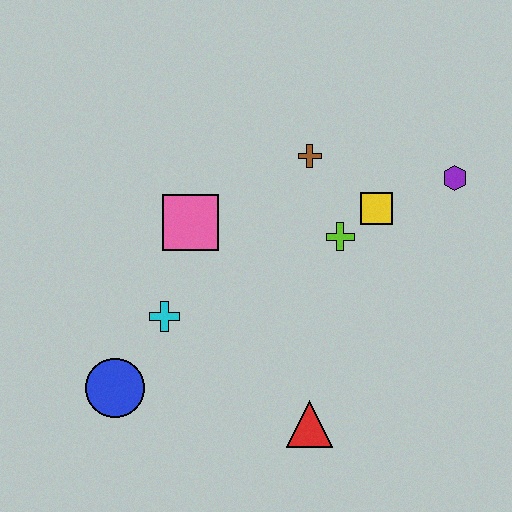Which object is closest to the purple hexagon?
The yellow square is closest to the purple hexagon.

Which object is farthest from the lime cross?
The blue circle is farthest from the lime cross.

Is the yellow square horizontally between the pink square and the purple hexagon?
Yes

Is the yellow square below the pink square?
No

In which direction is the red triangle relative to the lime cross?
The red triangle is below the lime cross.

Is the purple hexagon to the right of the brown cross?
Yes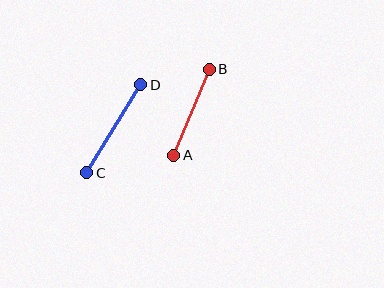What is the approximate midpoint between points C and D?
The midpoint is at approximately (114, 129) pixels.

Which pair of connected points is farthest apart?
Points C and D are farthest apart.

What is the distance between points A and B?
The distance is approximately 93 pixels.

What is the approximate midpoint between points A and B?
The midpoint is at approximately (192, 112) pixels.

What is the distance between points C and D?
The distance is approximately 103 pixels.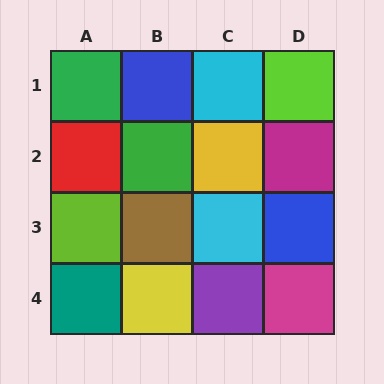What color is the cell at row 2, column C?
Yellow.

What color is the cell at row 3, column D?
Blue.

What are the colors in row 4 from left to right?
Teal, yellow, purple, magenta.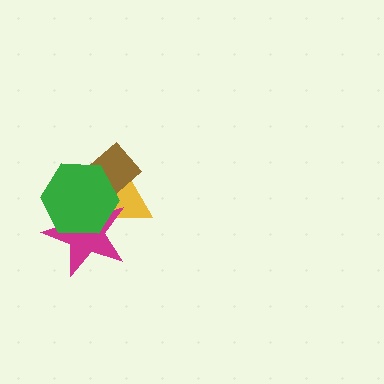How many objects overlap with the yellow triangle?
3 objects overlap with the yellow triangle.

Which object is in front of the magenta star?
The green hexagon is in front of the magenta star.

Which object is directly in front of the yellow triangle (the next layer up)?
The brown rectangle is directly in front of the yellow triangle.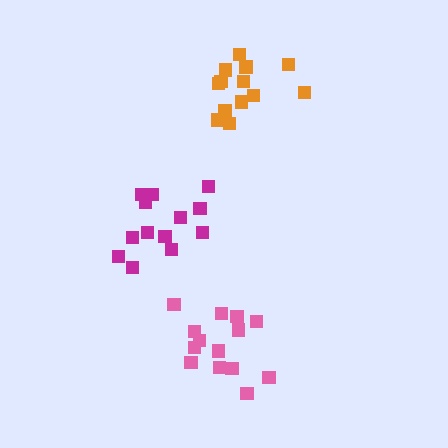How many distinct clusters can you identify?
There are 3 distinct clusters.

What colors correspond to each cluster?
The clusters are colored: magenta, pink, orange.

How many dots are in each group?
Group 1: 13 dots, Group 2: 14 dots, Group 3: 13 dots (40 total).